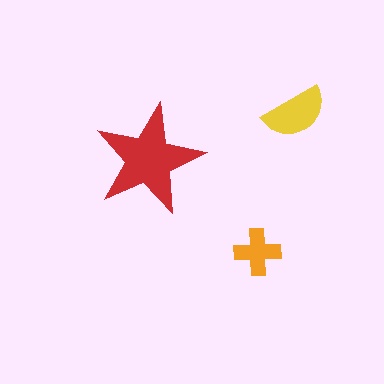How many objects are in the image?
There are 3 objects in the image.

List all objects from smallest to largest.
The orange cross, the yellow semicircle, the red star.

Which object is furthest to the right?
The yellow semicircle is rightmost.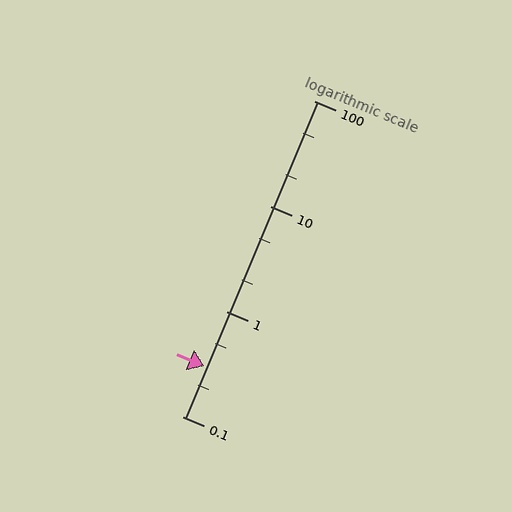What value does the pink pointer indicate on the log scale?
The pointer indicates approximately 0.3.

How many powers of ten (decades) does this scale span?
The scale spans 3 decades, from 0.1 to 100.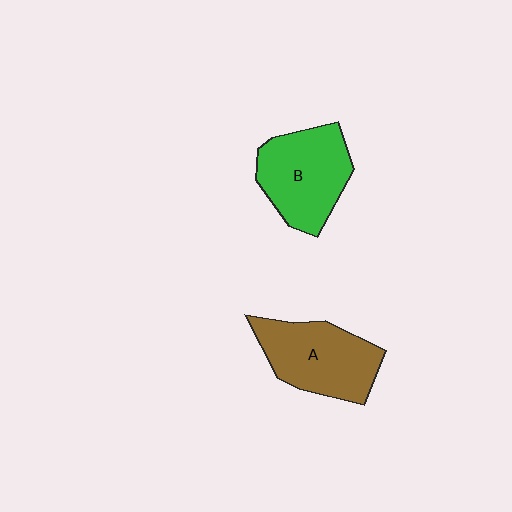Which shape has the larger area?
Shape A (brown).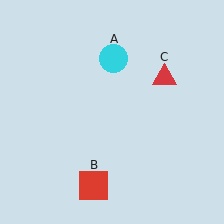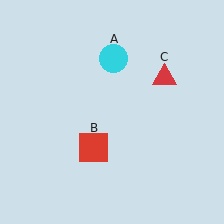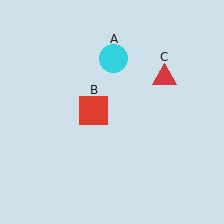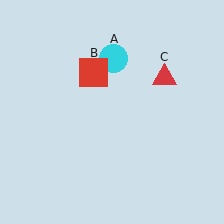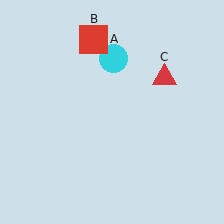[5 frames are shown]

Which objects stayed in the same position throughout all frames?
Cyan circle (object A) and red triangle (object C) remained stationary.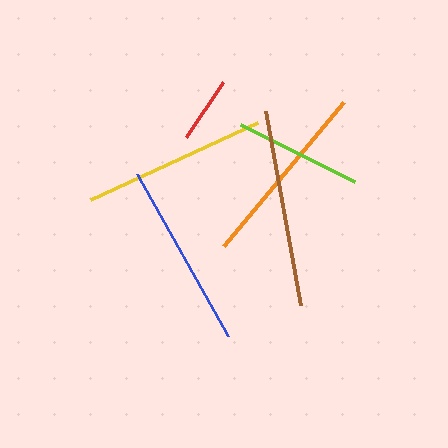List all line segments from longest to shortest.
From longest to shortest: brown, orange, blue, yellow, lime, red.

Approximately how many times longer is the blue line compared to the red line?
The blue line is approximately 2.8 times the length of the red line.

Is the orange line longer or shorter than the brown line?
The brown line is longer than the orange line.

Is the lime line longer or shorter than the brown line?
The brown line is longer than the lime line.